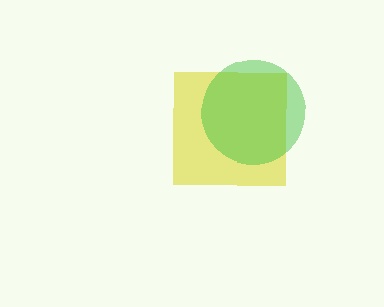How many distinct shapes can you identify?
There are 2 distinct shapes: a yellow square, a green circle.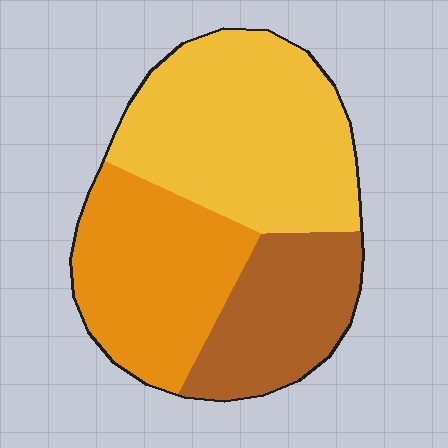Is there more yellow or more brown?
Yellow.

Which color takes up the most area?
Yellow, at roughly 45%.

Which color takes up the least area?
Brown, at roughly 25%.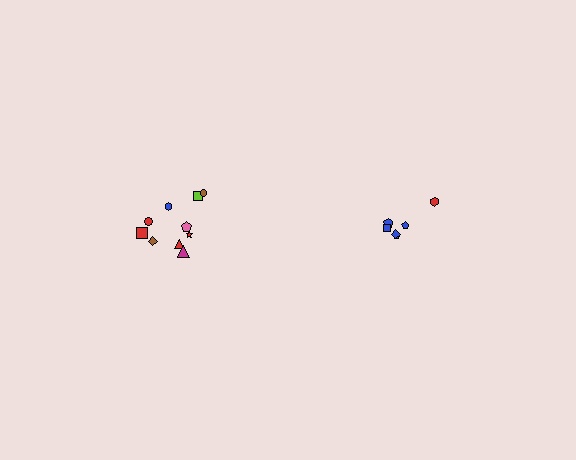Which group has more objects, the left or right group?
The left group.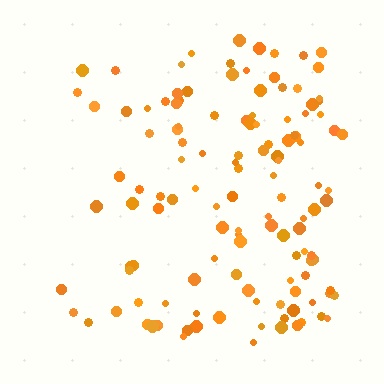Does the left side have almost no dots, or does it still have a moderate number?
Still a moderate number, just noticeably fewer than the right.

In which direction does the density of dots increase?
From left to right, with the right side densest.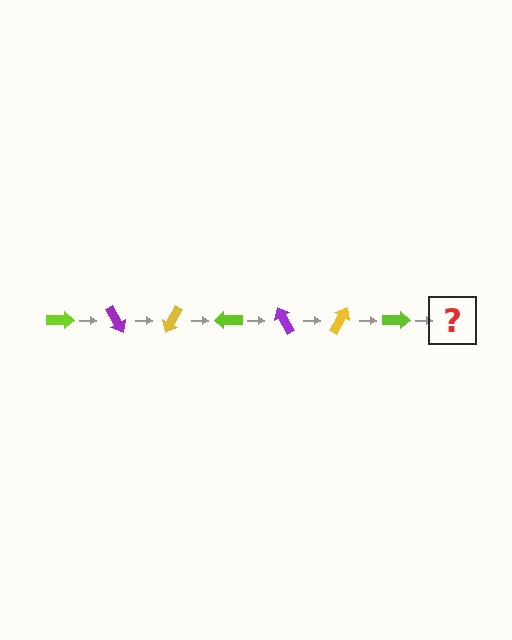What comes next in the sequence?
The next element should be a purple arrow, rotated 420 degrees from the start.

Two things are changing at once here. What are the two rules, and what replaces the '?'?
The two rules are that it rotates 60 degrees each step and the color cycles through lime, purple, and yellow. The '?' should be a purple arrow, rotated 420 degrees from the start.